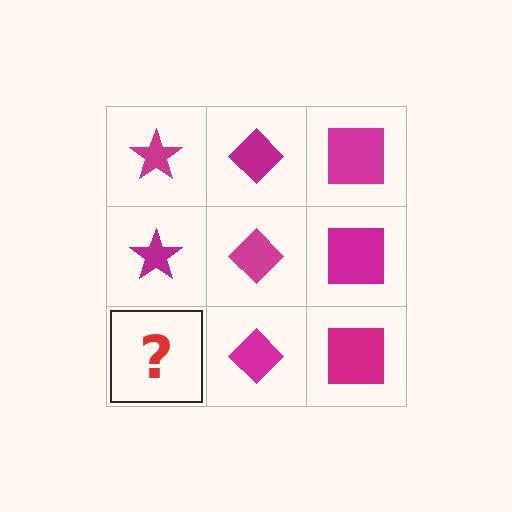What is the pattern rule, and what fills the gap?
The rule is that each column has a consistent shape. The gap should be filled with a magenta star.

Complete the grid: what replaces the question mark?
The question mark should be replaced with a magenta star.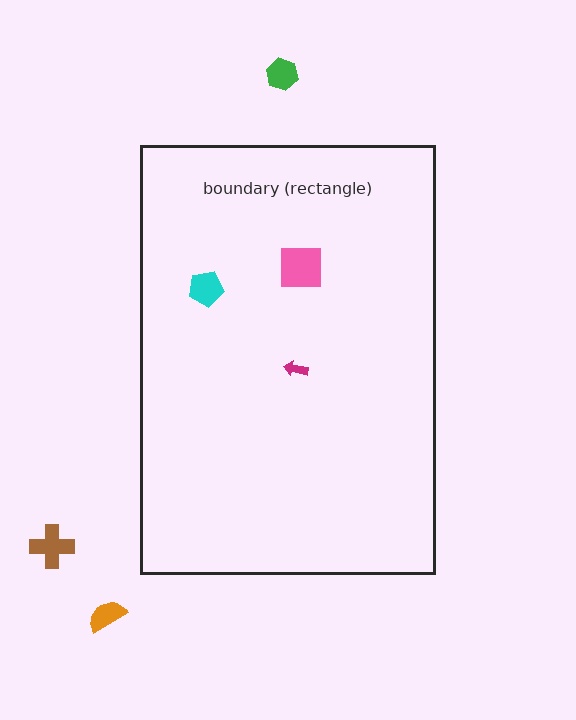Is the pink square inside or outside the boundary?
Inside.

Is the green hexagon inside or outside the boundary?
Outside.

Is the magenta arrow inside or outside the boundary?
Inside.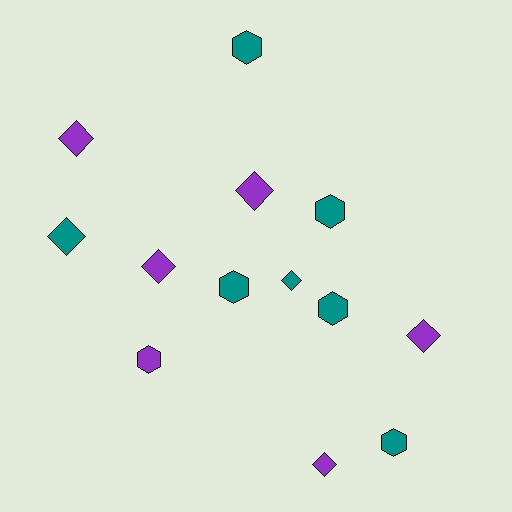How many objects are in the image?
There are 13 objects.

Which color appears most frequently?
Teal, with 7 objects.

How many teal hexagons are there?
There are 5 teal hexagons.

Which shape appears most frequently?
Diamond, with 7 objects.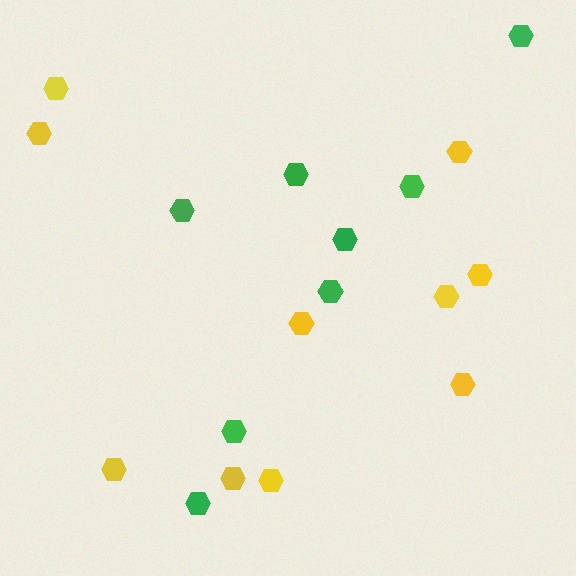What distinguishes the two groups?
There are 2 groups: one group of yellow hexagons (10) and one group of green hexagons (8).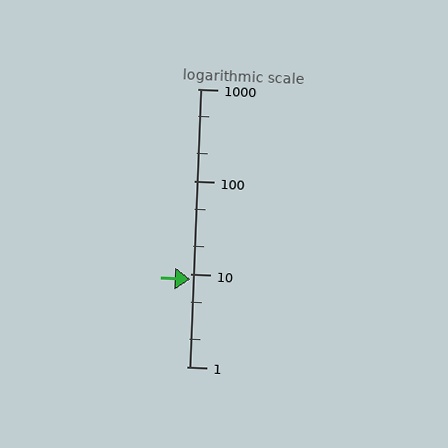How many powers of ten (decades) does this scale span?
The scale spans 3 decades, from 1 to 1000.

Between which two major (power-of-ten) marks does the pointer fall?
The pointer is between 1 and 10.